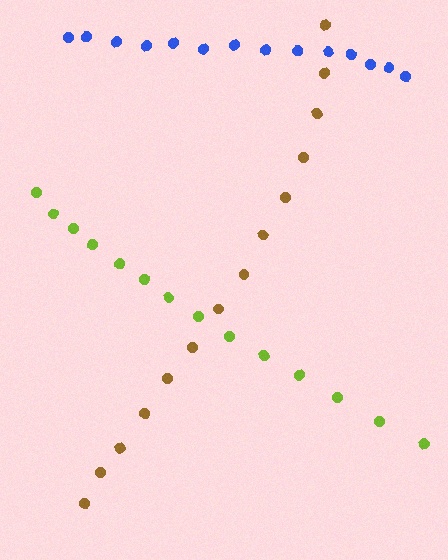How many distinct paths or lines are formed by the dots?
There are 3 distinct paths.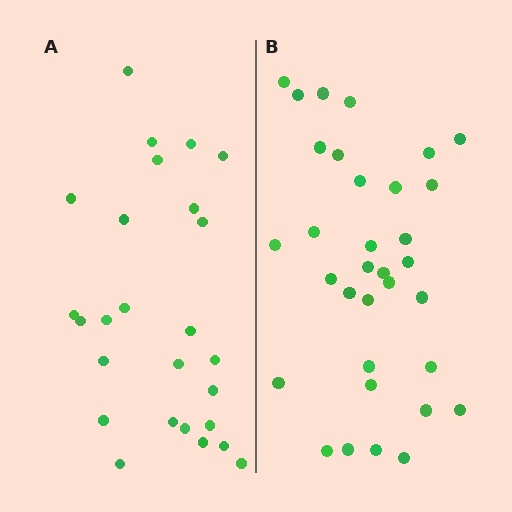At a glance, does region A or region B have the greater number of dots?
Region B (the right region) has more dots.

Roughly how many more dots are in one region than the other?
Region B has roughly 8 or so more dots than region A.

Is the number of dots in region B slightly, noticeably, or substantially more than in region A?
Region B has noticeably more, but not dramatically so. The ratio is roughly 1.3 to 1.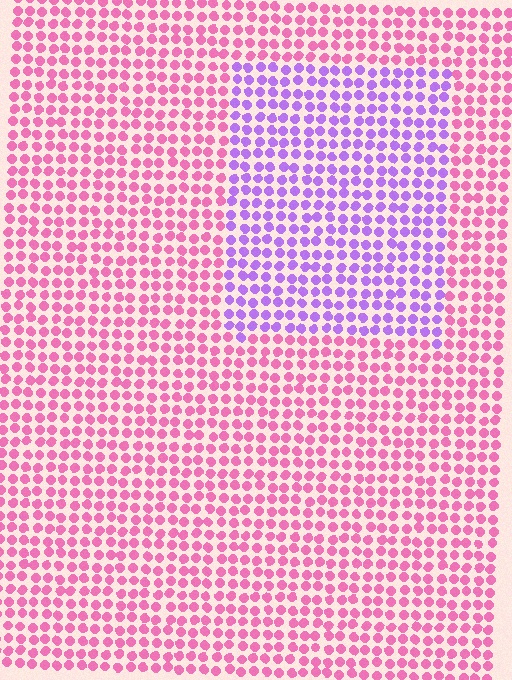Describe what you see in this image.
The image is filled with small pink elements in a uniform arrangement. A rectangle-shaped region is visible where the elements are tinted to a slightly different hue, forming a subtle color boundary.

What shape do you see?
I see a rectangle.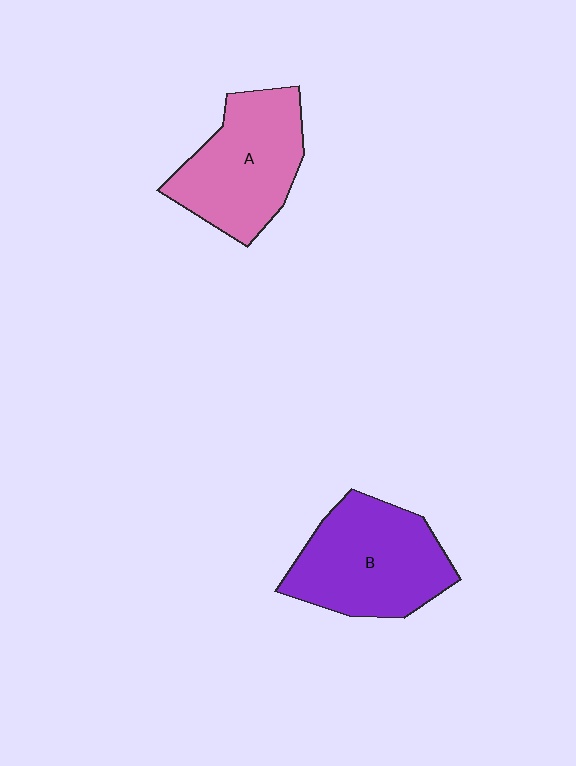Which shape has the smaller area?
Shape A (pink).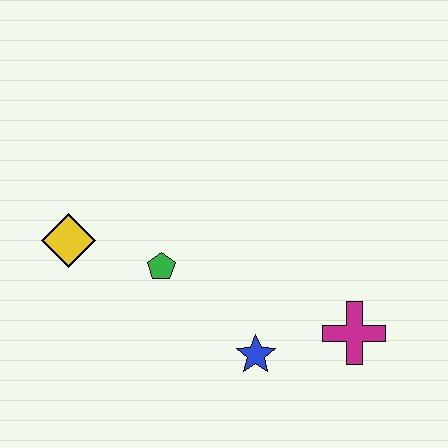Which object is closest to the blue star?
The magenta cross is closest to the blue star.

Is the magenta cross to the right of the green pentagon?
Yes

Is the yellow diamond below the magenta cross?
No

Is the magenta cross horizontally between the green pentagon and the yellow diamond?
No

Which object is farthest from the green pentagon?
The magenta cross is farthest from the green pentagon.